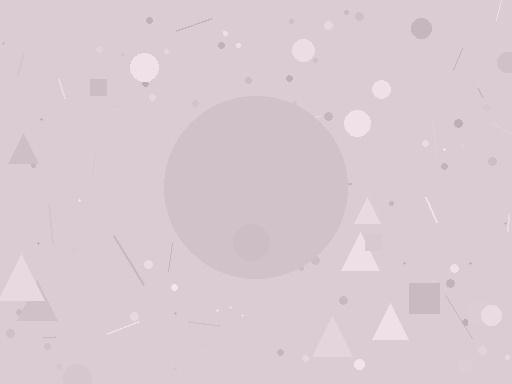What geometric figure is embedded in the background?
A circle is embedded in the background.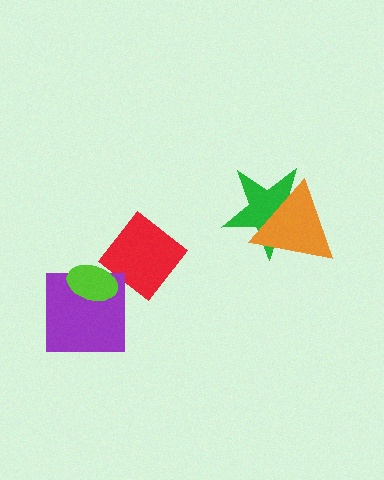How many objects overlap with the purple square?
1 object overlaps with the purple square.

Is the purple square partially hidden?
Yes, it is partially covered by another shape.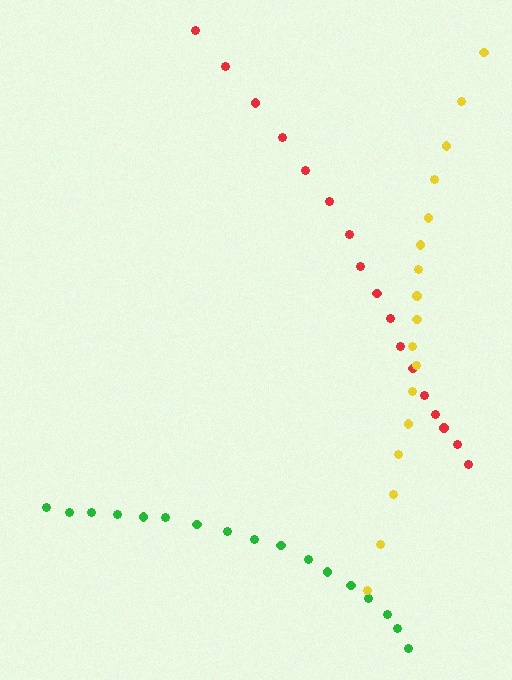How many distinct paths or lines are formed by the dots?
There are 3 distinct paths.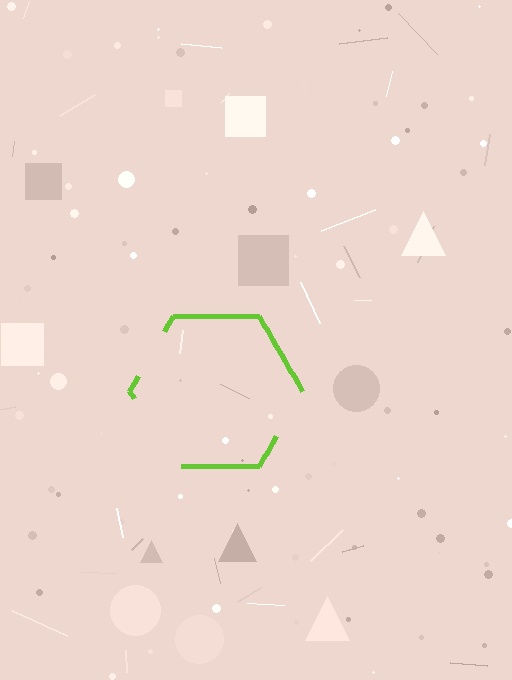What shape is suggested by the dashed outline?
The dashed outline suggests a hexagon.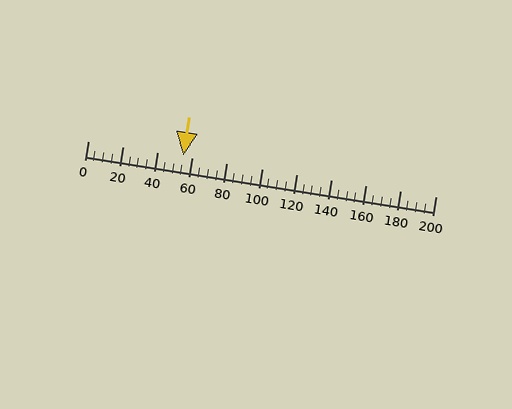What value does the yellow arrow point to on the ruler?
The yellow arrow points to approximately 55.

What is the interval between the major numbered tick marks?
The major tick marks are spaced 20 units apart.